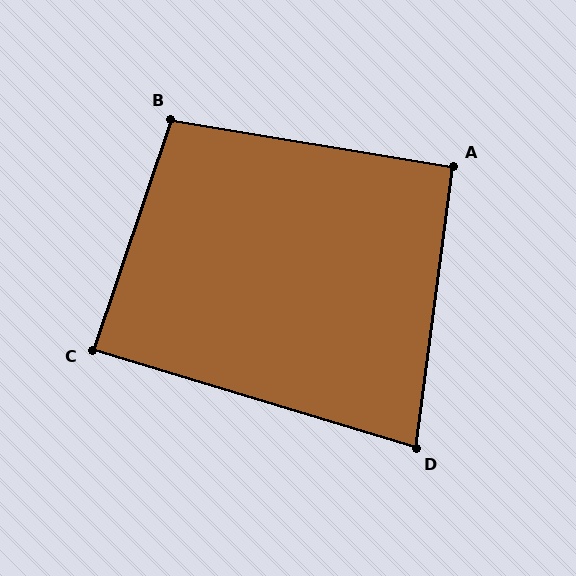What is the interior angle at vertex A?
Approximately 92 degrees (approximately right).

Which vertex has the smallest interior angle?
D, at approximately 81 degrees.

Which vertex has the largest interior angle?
B, at approximately 99 degrees.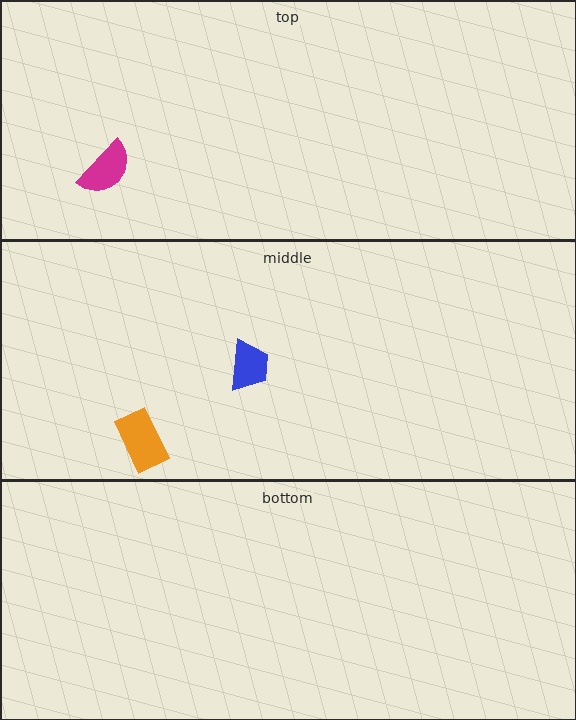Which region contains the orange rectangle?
The middle region.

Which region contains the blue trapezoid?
The middle region.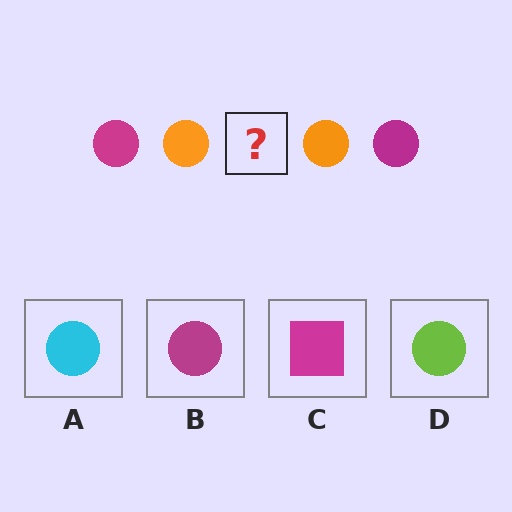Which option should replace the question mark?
Option B.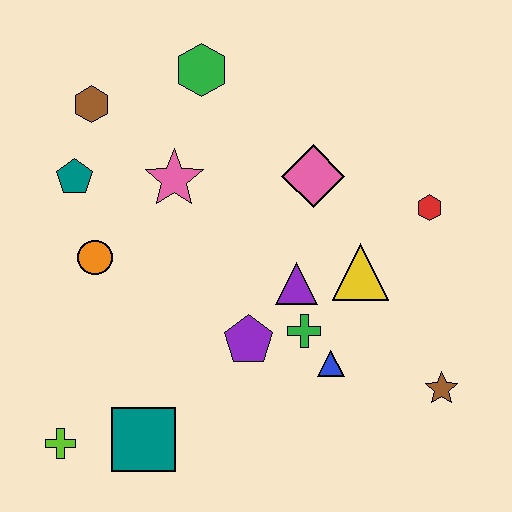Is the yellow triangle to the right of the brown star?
No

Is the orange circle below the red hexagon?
Yes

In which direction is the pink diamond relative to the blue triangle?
The pink diamond is above the blue triangle.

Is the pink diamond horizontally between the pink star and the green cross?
No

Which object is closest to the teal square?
The lime cross is closest to the teal square.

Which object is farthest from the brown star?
The brown hexagon is farthest from the brown star.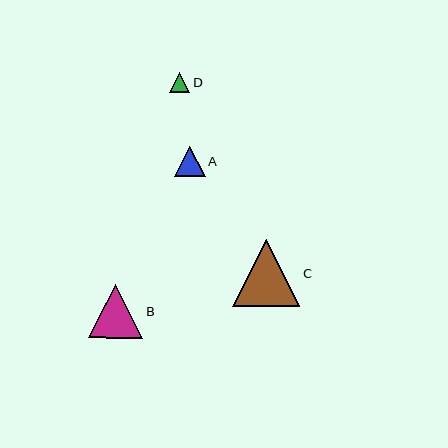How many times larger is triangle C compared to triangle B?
Triangle C is approximately 1.2 times the size of triangle B.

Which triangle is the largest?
Triangle C is the largest with a size of approximately 67 pixels.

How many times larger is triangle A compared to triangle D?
Triangle A is approximately 1.5 times the size of triangle D.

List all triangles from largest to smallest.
From largest to smallest: C, B, A, D.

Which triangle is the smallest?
Triangle D is the smallest with a size of approximately 20 pixels.